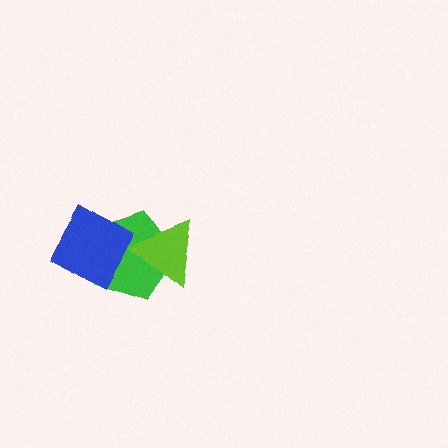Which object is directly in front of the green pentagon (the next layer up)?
The blue diamond is directly in front of the green pentagon.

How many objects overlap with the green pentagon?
2 objects overlap with the green pentagon.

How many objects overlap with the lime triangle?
2 objects overlap with the lime triangle.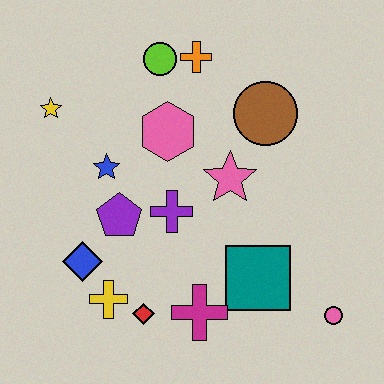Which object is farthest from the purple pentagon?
The pink circle is farthest from the purple pentagon.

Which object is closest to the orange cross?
The lime circle is closest to the orange cross.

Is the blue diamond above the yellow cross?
Yes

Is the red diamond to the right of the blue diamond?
Yes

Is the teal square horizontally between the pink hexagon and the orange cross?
No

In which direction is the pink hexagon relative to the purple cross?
The pink hexagon is above the purple cross.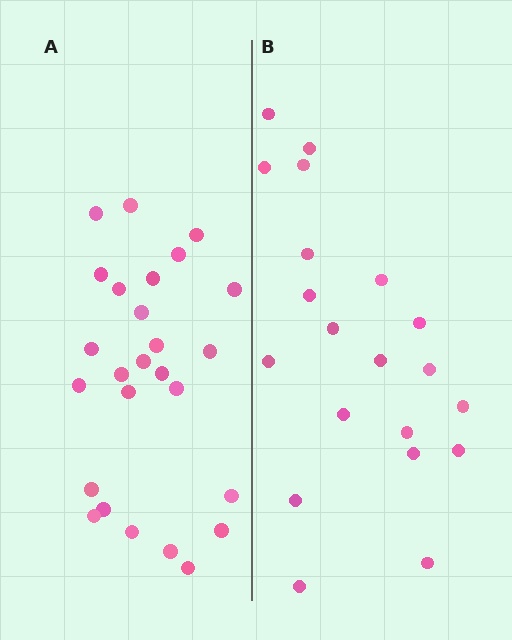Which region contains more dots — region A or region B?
Region A (the left region) has more dots.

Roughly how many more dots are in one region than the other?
Region A has about 6 more dots than region B.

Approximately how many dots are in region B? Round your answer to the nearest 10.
About 20 dots.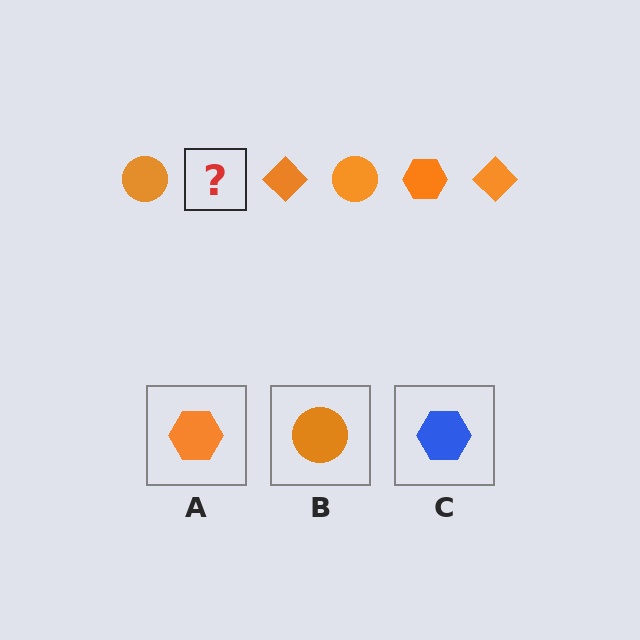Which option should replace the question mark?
Option A.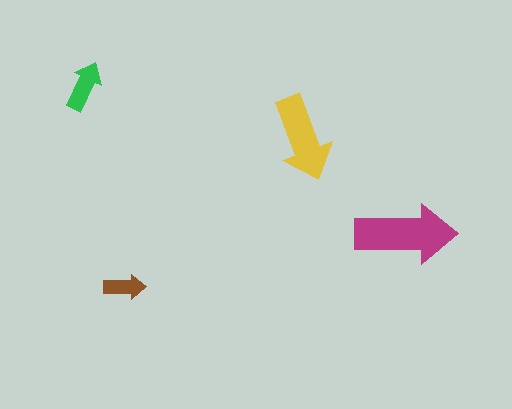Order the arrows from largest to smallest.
the magenta one, the yellow one, the green one, the brown one.